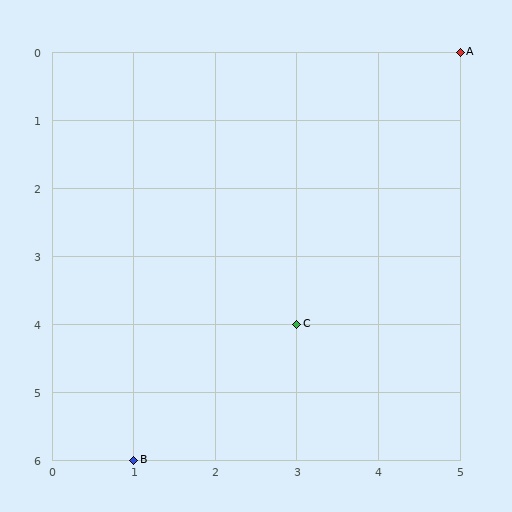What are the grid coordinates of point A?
Point A is at grid coordinates (5, 0).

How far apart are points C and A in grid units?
Points C and A are 2 columns and 4 rows apart (about 4.5 grid units diagonally).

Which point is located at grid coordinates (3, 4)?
Point C is at (3, 4).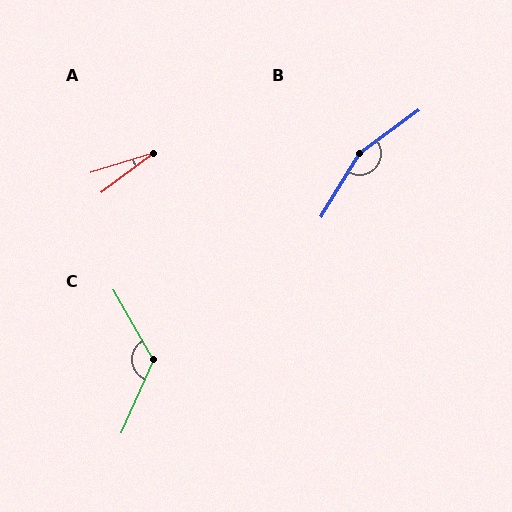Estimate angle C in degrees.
Approximately 126 degrees.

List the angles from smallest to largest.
A (20°), C (126°), B (157°).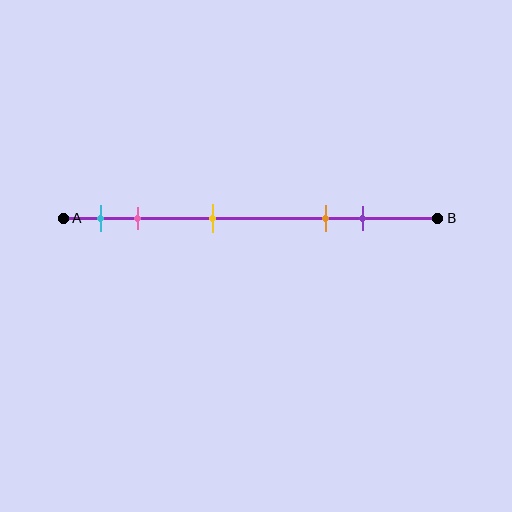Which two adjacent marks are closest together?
The cyan and pink marks are the closest adjacent pair.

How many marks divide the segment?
There are 5 marks dividing the segment.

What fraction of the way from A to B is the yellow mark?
The yellow mark is approximately 40% (0.4) of the way from A to B.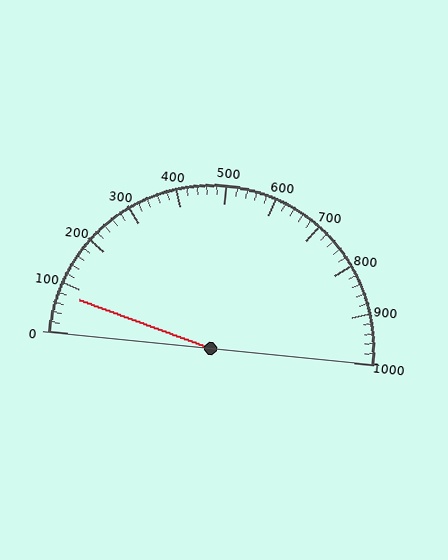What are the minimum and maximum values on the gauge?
The gauge ranges from 0 to 1000.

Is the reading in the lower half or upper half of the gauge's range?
The reading is in the lower half of the range (0 to 1000).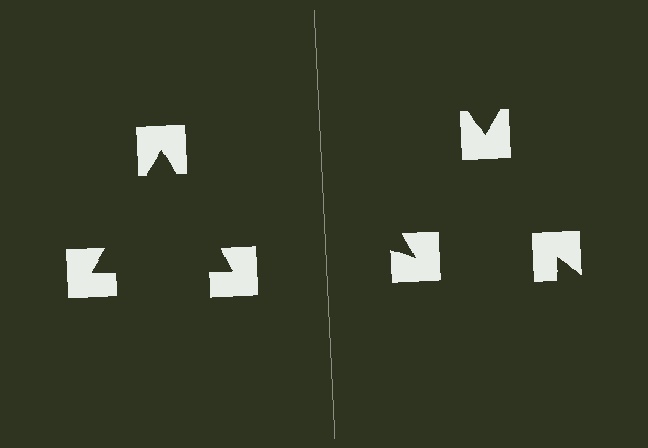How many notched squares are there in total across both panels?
6 — 3 on each side.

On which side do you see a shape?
An illusory triangle appears on the left side. On the right side the wedge cuts are rotated, so no coherent shape forms.